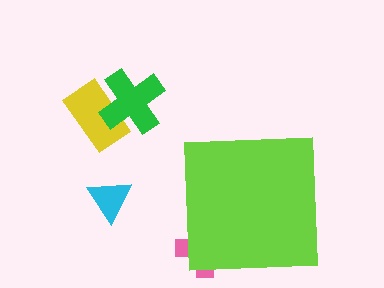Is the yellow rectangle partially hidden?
No, the yellow rectangle is fully visible.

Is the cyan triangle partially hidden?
No, the cyan triangle is fully visible.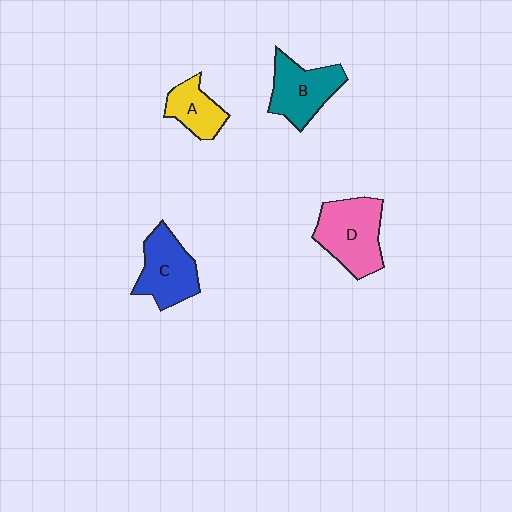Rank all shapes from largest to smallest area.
From largest to smallest: D (pink), B (teal), C (blue), A (yellow).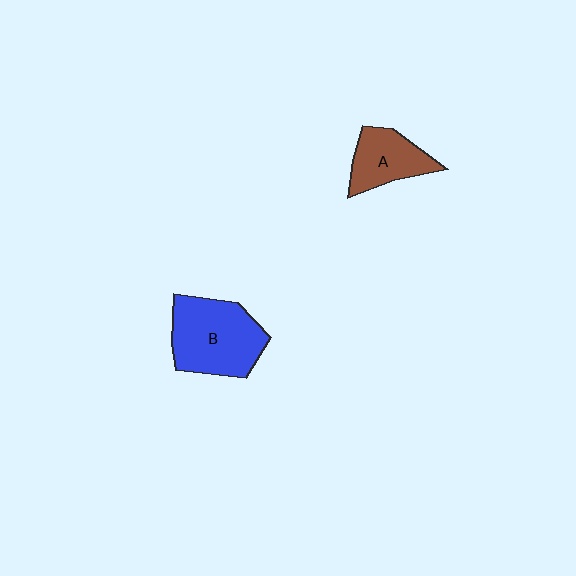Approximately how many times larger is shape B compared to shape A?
Approximately 1.6 times.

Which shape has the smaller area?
Shape A (brown).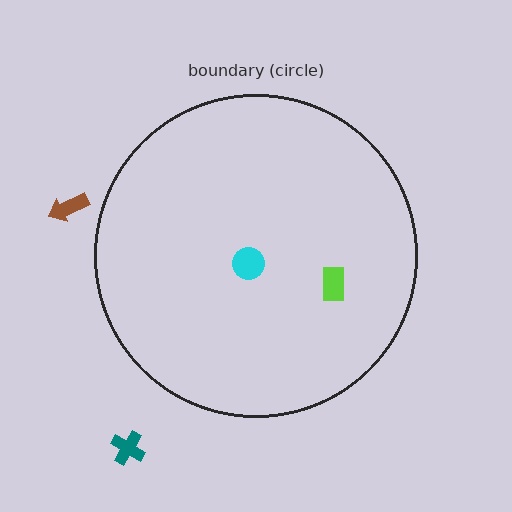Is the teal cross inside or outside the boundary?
Outside.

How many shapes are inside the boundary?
2 inside, 2 outside.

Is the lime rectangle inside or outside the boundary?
Inside.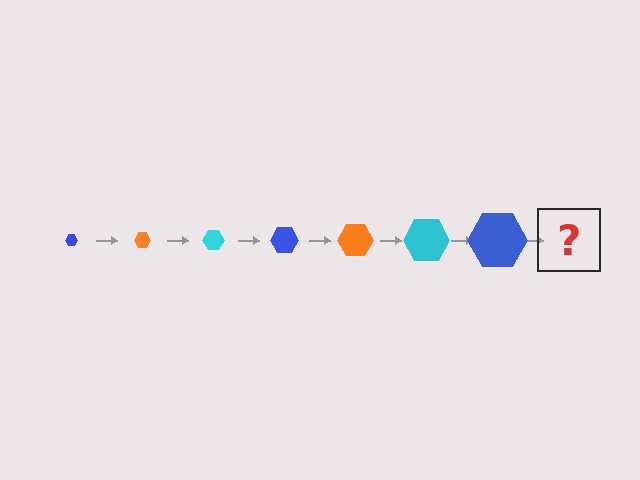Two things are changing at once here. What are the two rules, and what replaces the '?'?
The two rules are that the hexagon grows larger each step and the color cycles through blue, orange, and cyan. The '?' should be an orange hexagon, larger than the previous one.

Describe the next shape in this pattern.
It should be an orange hexagon, larger than the previous one.